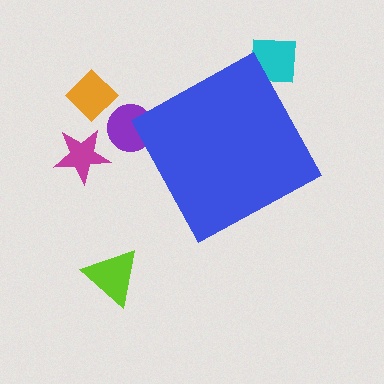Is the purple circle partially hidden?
Yes, the purple circle is partially hidden behind the blue diamond.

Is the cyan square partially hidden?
Yes, the cyan square is partially hidden behind the blue diamond.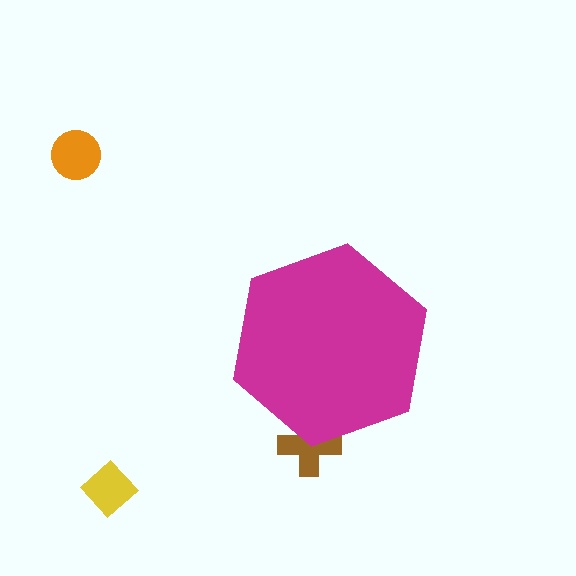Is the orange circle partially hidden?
No, the orange circle is fully visible.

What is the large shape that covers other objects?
A magenta hexagon.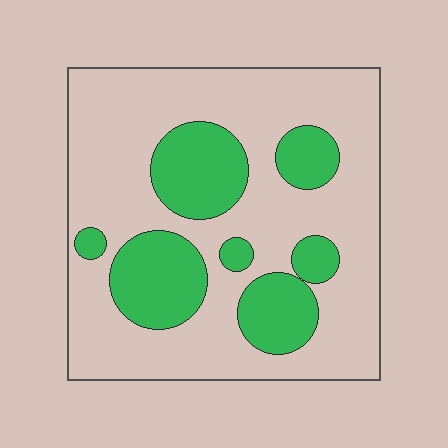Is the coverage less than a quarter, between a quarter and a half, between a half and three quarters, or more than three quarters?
Between a quarter and a half.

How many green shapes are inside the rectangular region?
7.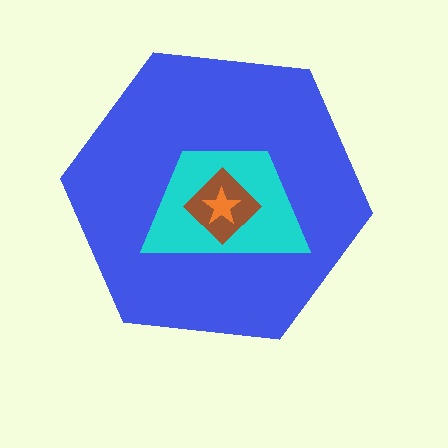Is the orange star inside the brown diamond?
Yes.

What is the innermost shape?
The orange star.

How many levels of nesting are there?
4.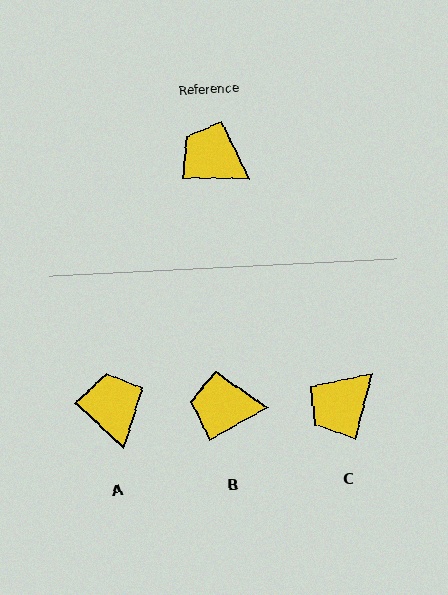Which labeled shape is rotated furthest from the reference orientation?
C, about 76 degrees away.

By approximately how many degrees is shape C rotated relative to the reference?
Approximately 76 degrees counter-clockwise.